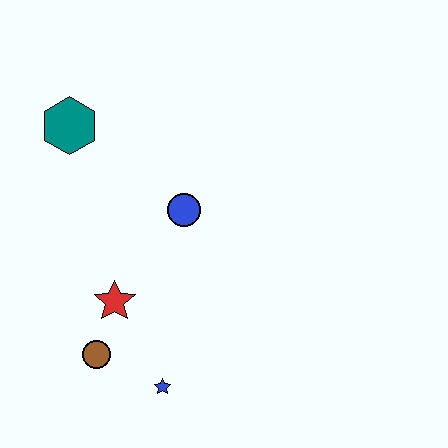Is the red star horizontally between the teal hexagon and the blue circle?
Yes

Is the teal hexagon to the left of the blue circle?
Yes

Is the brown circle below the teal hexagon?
Yes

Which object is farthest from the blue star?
The teal hexagon is farthest from the blue star.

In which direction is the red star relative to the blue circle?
The red star is below the blue circle.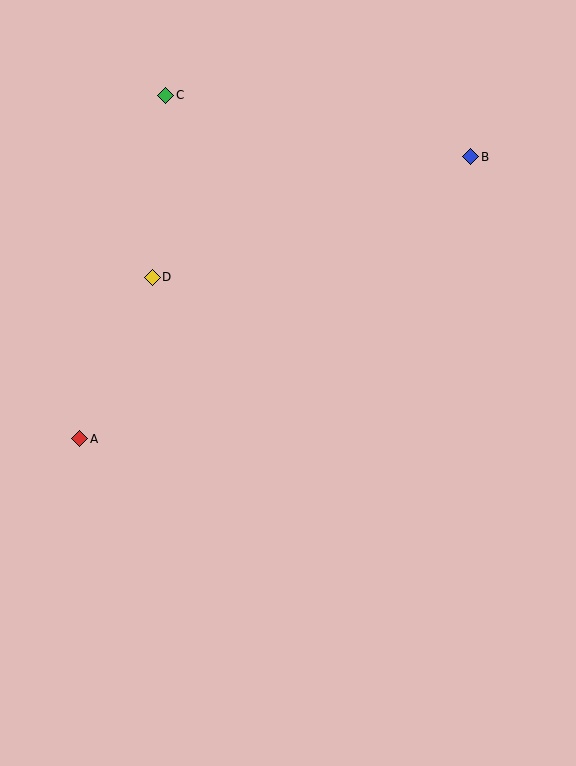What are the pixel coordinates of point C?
Point C is at (166, 95).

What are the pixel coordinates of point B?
Point B is at (471, 157).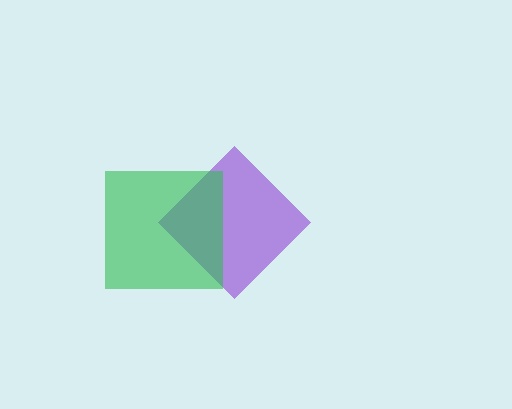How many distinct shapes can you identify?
There are 2 distinct shapes: a purple diamond, a green square.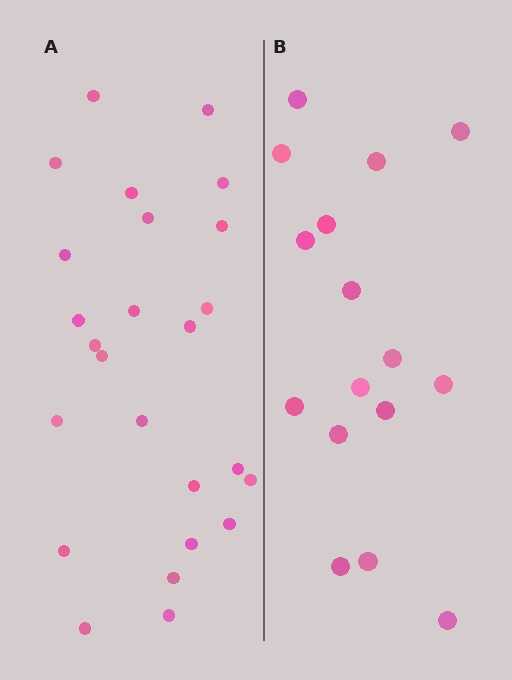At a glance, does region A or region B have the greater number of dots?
Region A (the left region) has more dots.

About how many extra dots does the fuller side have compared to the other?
Region A has roughly 8 or so more dots than region B.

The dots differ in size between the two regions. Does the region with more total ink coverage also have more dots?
No. Region B has more total ink coverage because its dots are larger, but region A actually contains more individual dots. Total area can be misleading — the number of items is what matters here.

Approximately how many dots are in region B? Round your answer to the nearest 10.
About 20 dots. (The exact count is 16, which rounds to 20.)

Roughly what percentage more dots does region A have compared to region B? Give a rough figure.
About 55% more.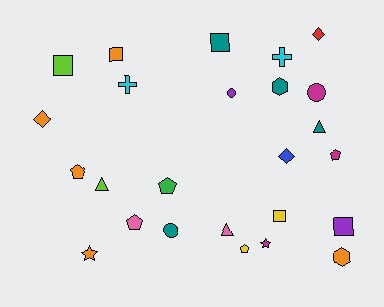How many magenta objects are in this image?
There are 3 magenta objects.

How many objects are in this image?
There are 25 objects.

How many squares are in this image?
There are 5 squares.